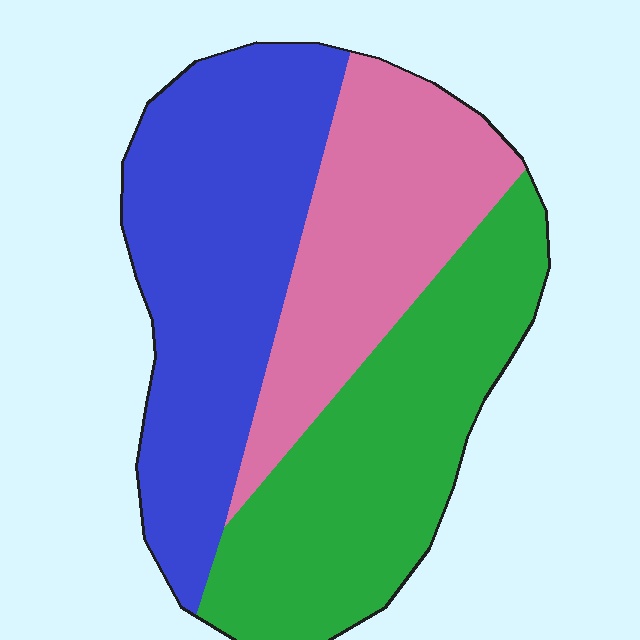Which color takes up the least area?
Pink, at roughly 25%.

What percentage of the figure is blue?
Blue takes up about three eighths (3/8) of the figure.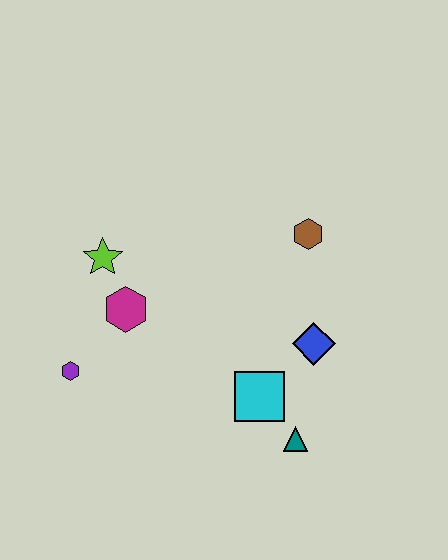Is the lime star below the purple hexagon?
No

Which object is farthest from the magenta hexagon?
The teal triangle is farthest from the magenta hexagon.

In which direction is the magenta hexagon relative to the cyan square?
The magenta hexagon is to the left of the cyan square.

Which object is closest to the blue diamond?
The cyan square is closest to the blue diamond.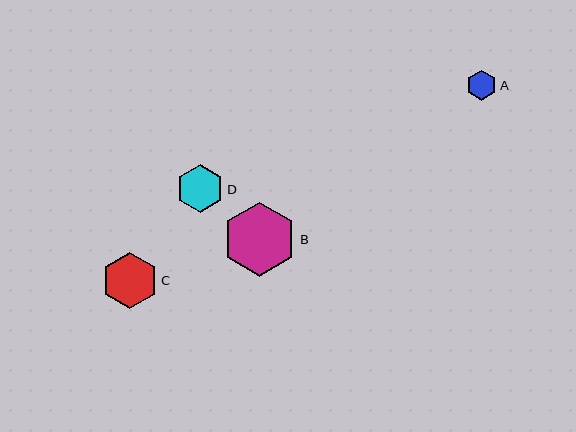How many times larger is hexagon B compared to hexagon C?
Hexagon B is approximately 1.3 times the size of hexagon C.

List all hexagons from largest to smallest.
From largest to smallest: B, C, D, A.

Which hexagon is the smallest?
Hexagon A is the smallest with a size of approximately 30 pixels.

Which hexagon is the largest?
Hexagon B is the largest with a size of approximately 74 pixels.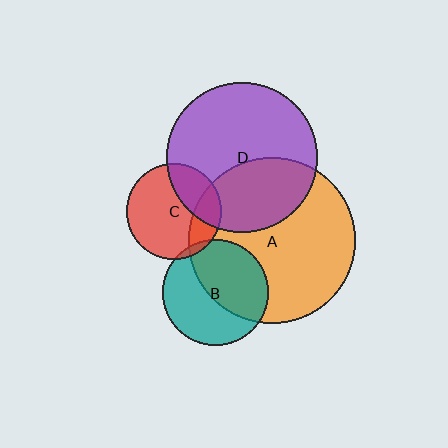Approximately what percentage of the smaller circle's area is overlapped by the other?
Approximately 20%.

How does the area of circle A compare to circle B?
Approximately 2.5 times.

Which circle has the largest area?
Circle A (orange).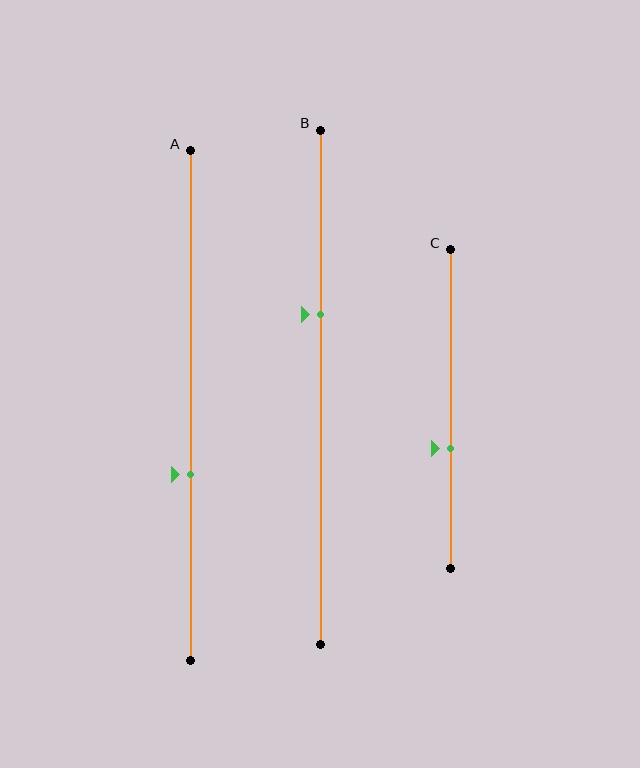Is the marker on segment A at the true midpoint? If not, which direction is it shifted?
No, the marker on segment A is shifted downward by about 14% of the segment length.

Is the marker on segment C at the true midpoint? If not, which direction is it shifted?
No, the marker on segment C is shifted downward by about 12% of the segment length.